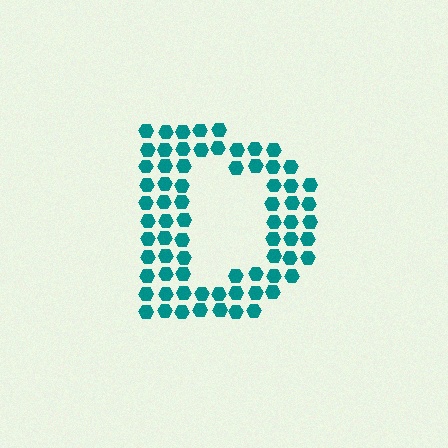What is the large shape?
The large shape is the letter D.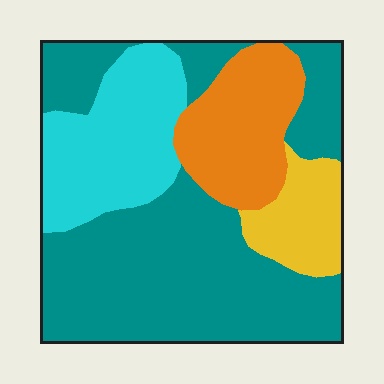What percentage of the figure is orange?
Orange covers 16% of the figure.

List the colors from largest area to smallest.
From largest to smallest: teal, cyan, orange, yellow.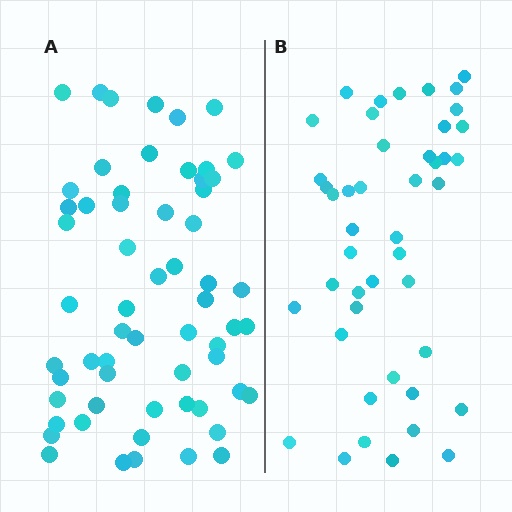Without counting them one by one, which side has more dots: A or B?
Region A (the left region) has more dots.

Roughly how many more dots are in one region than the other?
Region A has approximately 15 more dots than region B.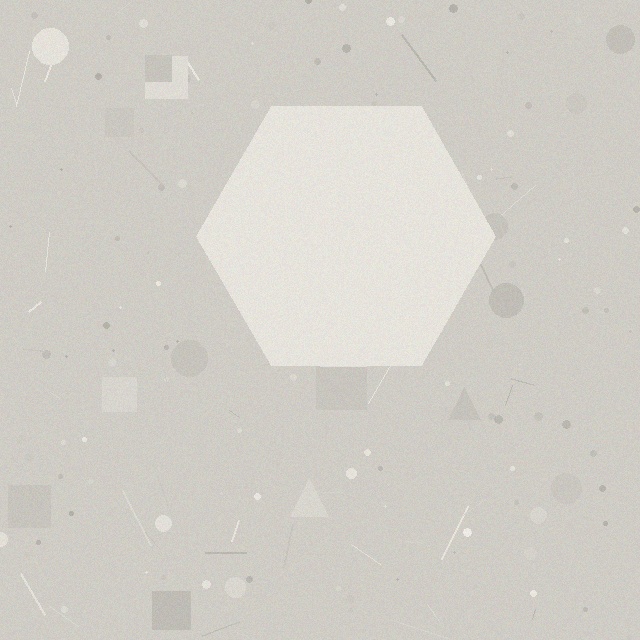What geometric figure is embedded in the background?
A hexagon is embedded in the background.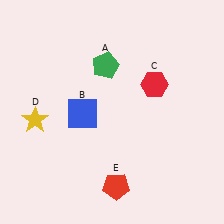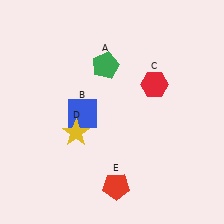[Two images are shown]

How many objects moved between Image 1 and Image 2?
1 object moved between the two images.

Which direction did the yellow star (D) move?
The yellow star (D) moved right.